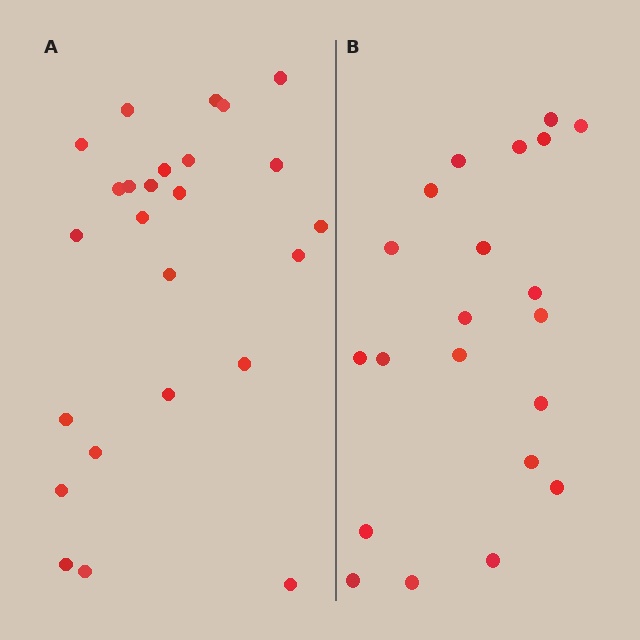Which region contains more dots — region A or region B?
Region A (the left region) has more dots.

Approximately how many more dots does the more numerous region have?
Region A has about 4 more dots than region B.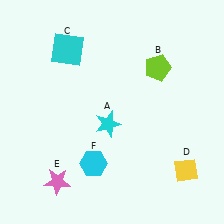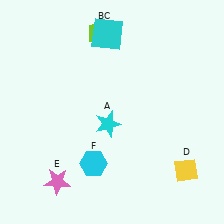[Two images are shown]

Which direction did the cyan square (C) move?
The cyan square (C) moved right.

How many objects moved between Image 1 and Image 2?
2 objects moved between the two images.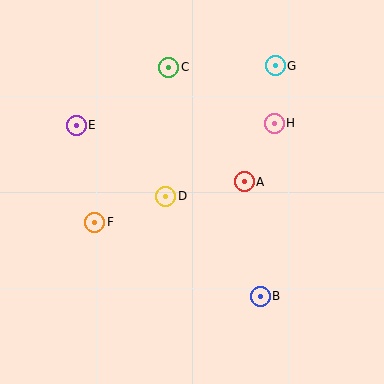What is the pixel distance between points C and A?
The distance between C and A is 137 pixels.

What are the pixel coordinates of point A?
Point A is at (244, 182).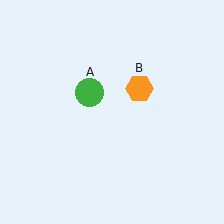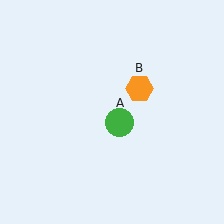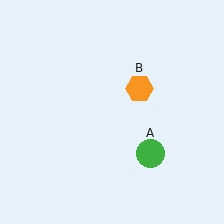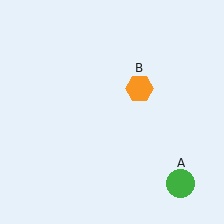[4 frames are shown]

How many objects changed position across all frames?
1 object changed position: green circle (object A).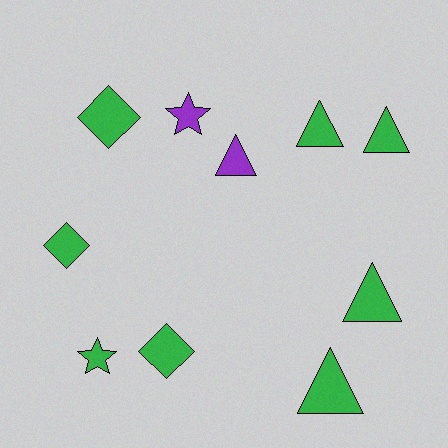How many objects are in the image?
There are 10 objects.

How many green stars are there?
There is 1 green star.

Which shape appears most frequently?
Triangle, with 5 objects.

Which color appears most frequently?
Green, with 8 objects.